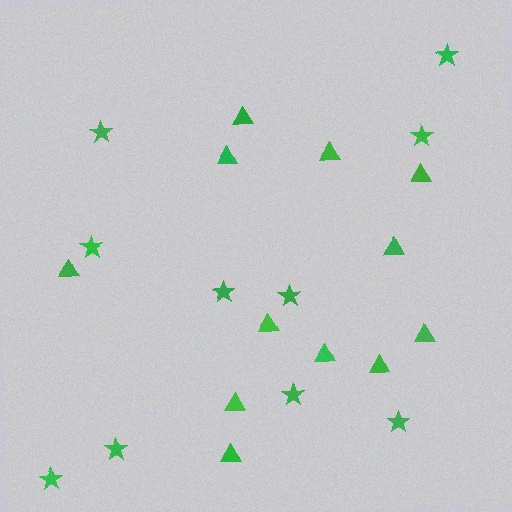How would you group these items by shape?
There are 2 groups: one group of triangles (12) and one group of stars (10).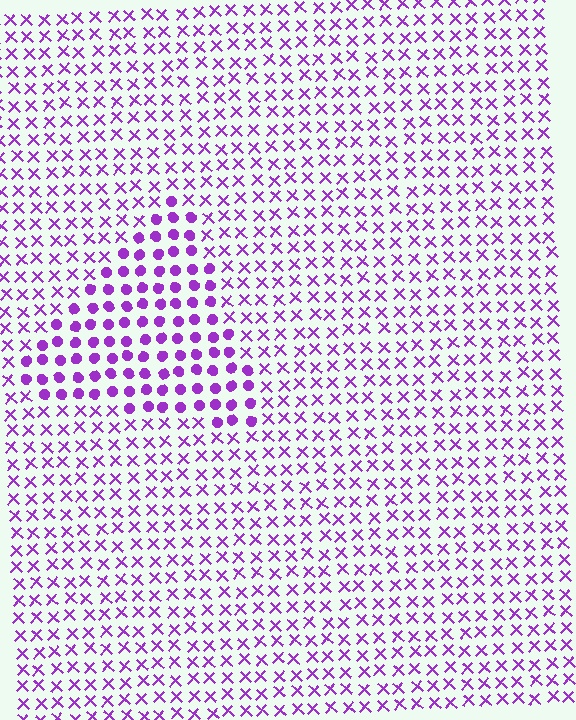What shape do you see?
I see a triangle.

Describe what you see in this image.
The image is filled with small purple elements arranged in a uniform grid. A triangle-shaped region contains circles, while the surrounding area contains X marks. The boundary is defined purely by the change in element shape.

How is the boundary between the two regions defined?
The boundary is defined by a change in element shape: circles inside vs. X marks outside. All elements share the same color and spacing.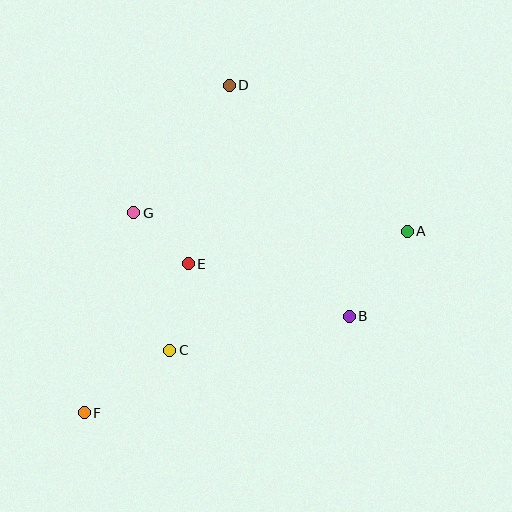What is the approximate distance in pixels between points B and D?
The distance between B and D is approximately 260 pixels.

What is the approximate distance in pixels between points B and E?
The distance between B and E is approximately 169 pixels.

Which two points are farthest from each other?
Points A and F are farthest from each other.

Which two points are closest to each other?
Points E and G are closest to each other.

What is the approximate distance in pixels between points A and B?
The distance between A and B is approximately 103 pixels.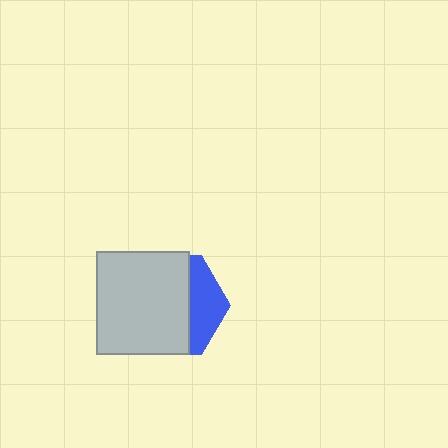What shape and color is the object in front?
The object in front is a light gray rectangle.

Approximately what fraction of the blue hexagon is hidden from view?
Roughly 69% of the blue hexagon is hidden behind the light gray rectangle.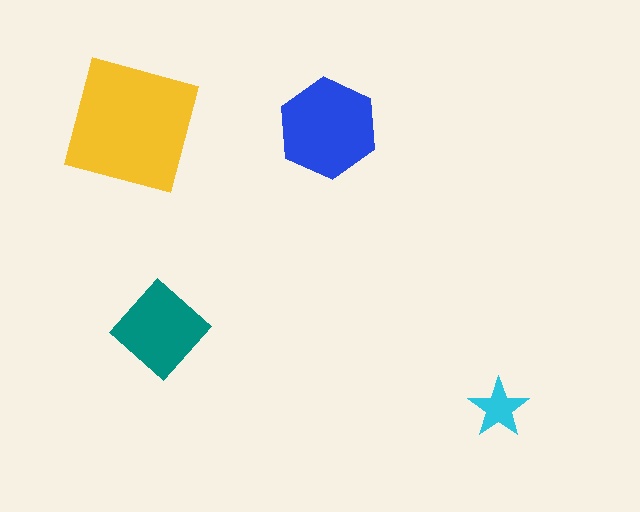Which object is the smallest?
The cyan star.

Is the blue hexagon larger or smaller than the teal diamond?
Larger.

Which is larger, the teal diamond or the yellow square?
The yellow square.